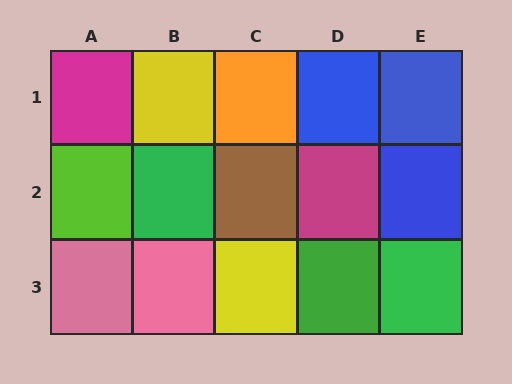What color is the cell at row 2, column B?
Green.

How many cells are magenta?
2 cells are magenta.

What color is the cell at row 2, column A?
Lime.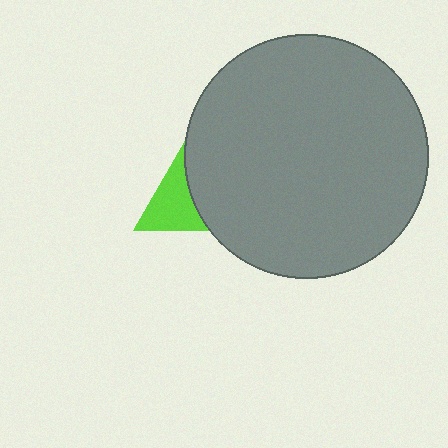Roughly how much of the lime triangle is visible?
A small part of it is visible (roughly 36%).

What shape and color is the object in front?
The object in front is a gray circle.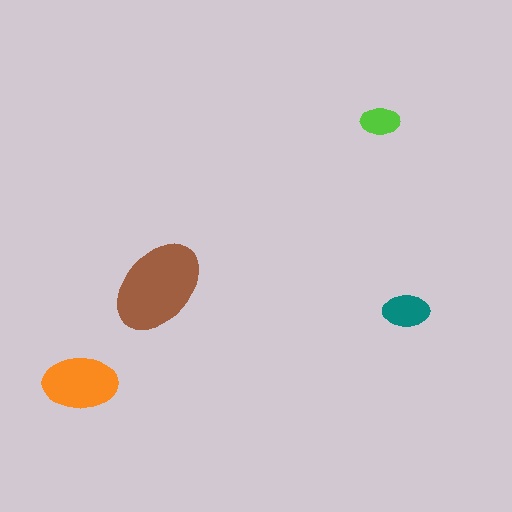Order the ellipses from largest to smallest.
the brown one, the orange one, the teal one, the lime one.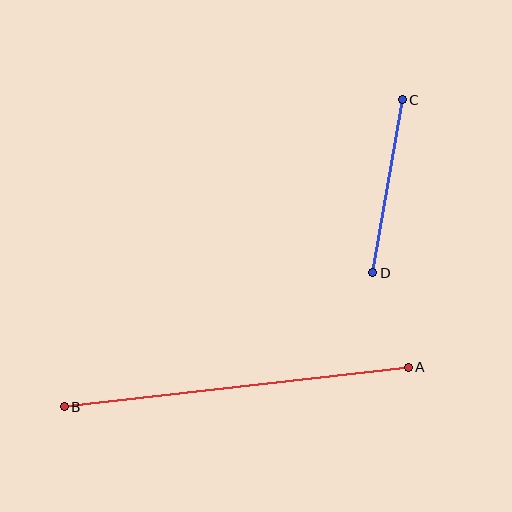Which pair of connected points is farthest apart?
Points A and B are farthest apart.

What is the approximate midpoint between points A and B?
The midpoint is at approximately (236, 387) pixels.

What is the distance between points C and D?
The distance is approximately 175 pixels.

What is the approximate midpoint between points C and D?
The midpoint is at approximately (388, 186) pixels.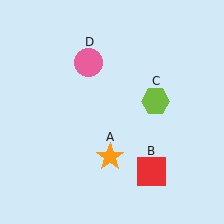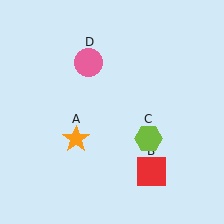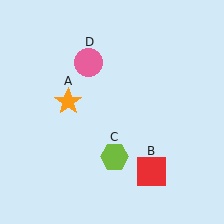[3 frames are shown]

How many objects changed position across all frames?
2 objects changed position: orange star (object A), lime hexagon (object C).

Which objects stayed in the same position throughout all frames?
Red square (object B) and pink circle (object D) remained stationary.